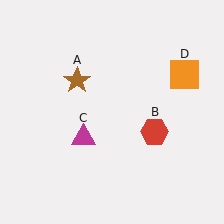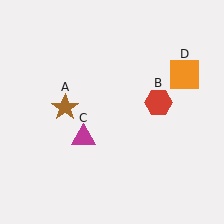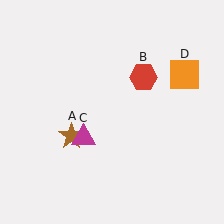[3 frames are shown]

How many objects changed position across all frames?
2 objects changed position: brown star (object A), red hexagon (object B).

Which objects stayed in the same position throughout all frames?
Magenta triangle (object C) and orange square (object D) remained stationary.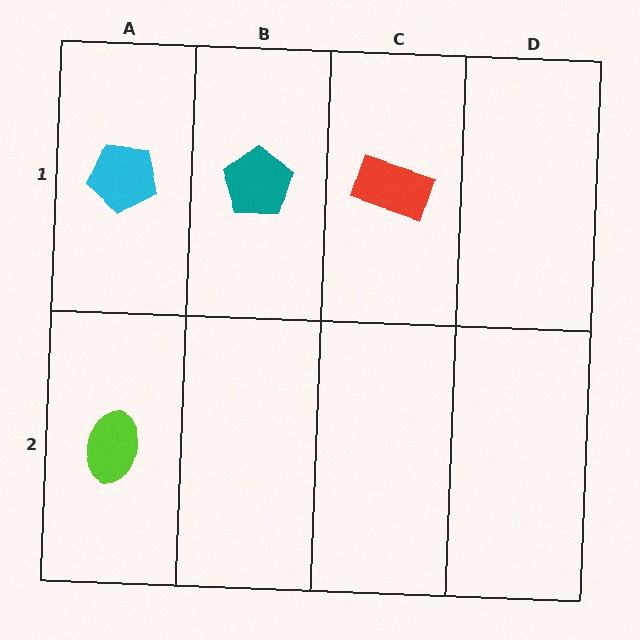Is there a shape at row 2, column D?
No, that cell is empty.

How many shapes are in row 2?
1 shape.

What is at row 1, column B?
A teal pentagon.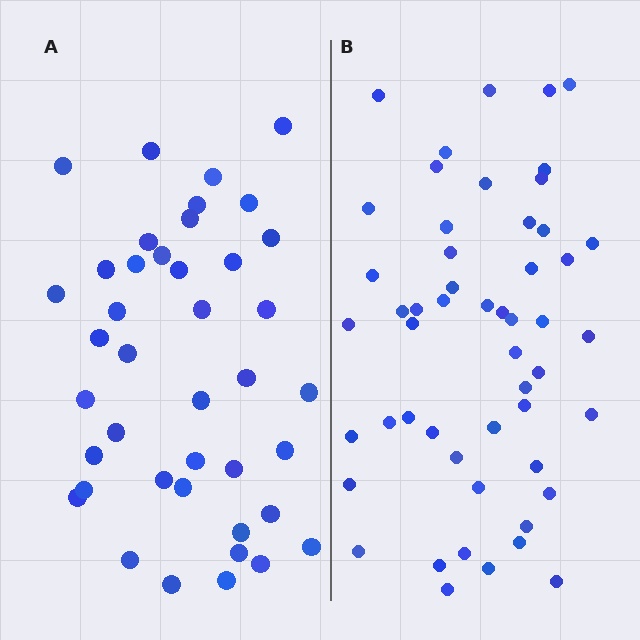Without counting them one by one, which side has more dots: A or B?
Region B (the right region) has more dots.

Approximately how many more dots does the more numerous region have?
Region B has roughly 12 or so more dots than region A.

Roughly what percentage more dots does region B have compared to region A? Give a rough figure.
About 25% more.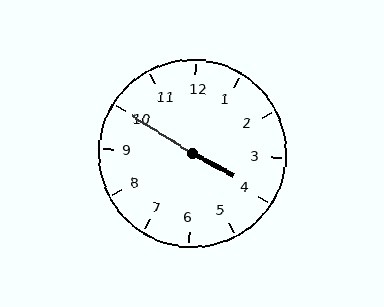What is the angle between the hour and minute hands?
Approximately 175 degrees.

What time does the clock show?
3:50.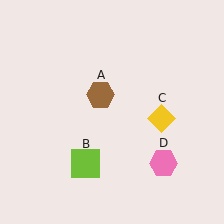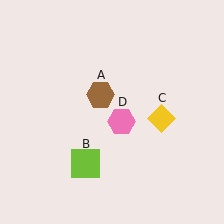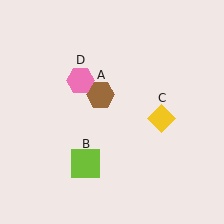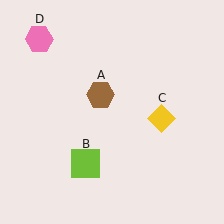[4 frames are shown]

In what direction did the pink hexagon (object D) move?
The pink hexagon (object D) moved up and to the left.